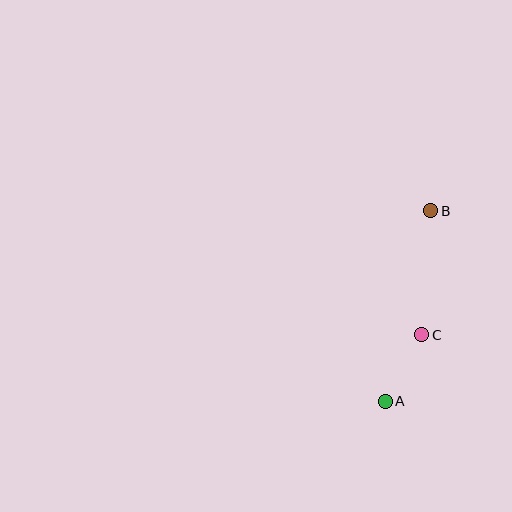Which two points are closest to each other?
Points A and C are closest to each other.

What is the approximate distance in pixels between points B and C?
The distance between B and C is approximately 124 pixels.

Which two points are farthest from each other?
Points A and B are farthest from each other.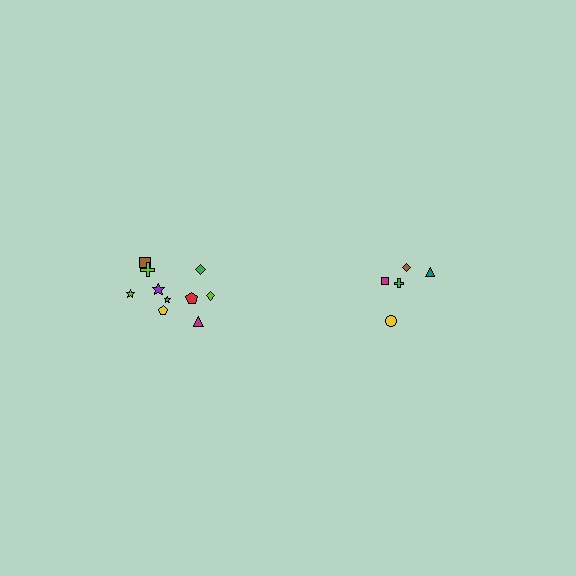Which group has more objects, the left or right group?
The left group.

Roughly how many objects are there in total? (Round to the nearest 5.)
Roughly 15 objects in total.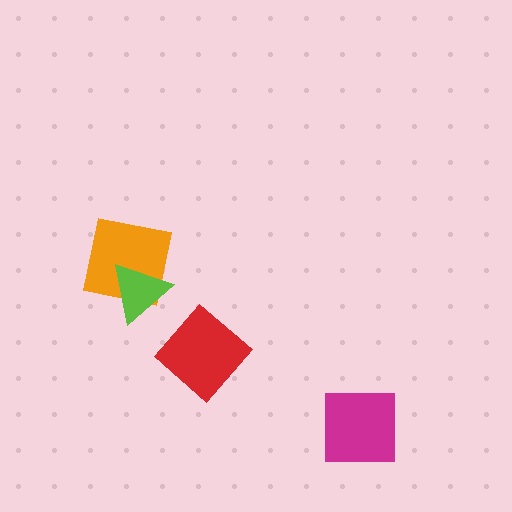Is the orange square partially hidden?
Yes, it is partially covered by another shape.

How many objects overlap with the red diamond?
0 objects overlap with the red diamond.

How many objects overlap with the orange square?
1 object overlaps with the orange square.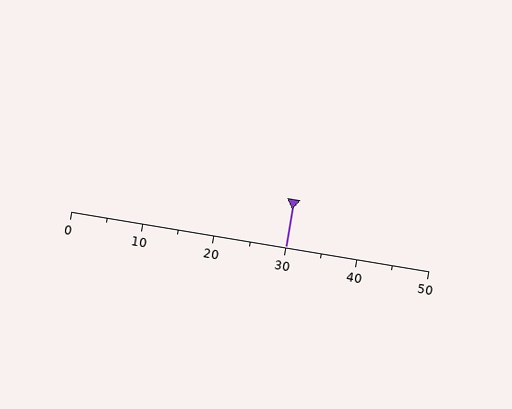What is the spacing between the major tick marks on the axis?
The major ticks are spaced 10 apart.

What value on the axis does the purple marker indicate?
The marker indicates approximately 30.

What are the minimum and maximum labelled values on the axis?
The axis runs from 0 to 50.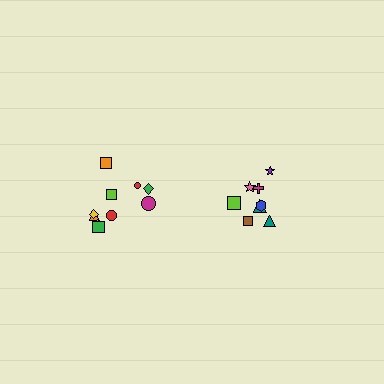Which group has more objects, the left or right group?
The left group.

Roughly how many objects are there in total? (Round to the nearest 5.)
Roughly 20 objects in total.